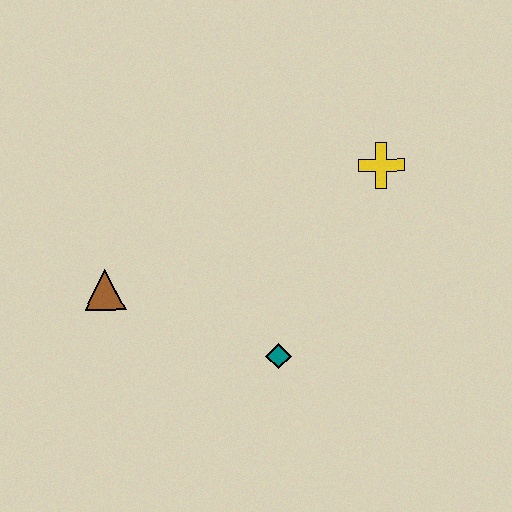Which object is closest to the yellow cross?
The teal diamond is closest to the yellow cross.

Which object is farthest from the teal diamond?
The yellow cross is farthest from the teal diamond.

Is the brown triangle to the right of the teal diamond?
No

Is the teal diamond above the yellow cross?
No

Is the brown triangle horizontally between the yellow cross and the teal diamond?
No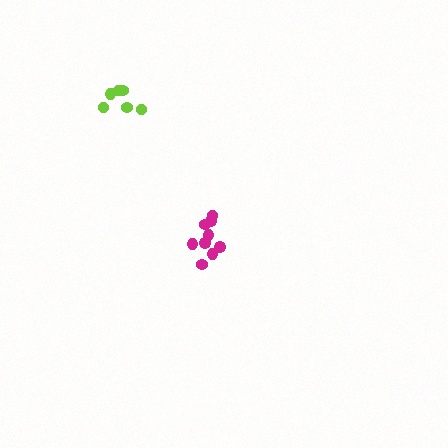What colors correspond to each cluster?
The clusters are colored: lime, magenta.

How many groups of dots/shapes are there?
There are 2 groups.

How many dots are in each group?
Group 1: 6 dots, Group 2: 9 dots (15 total).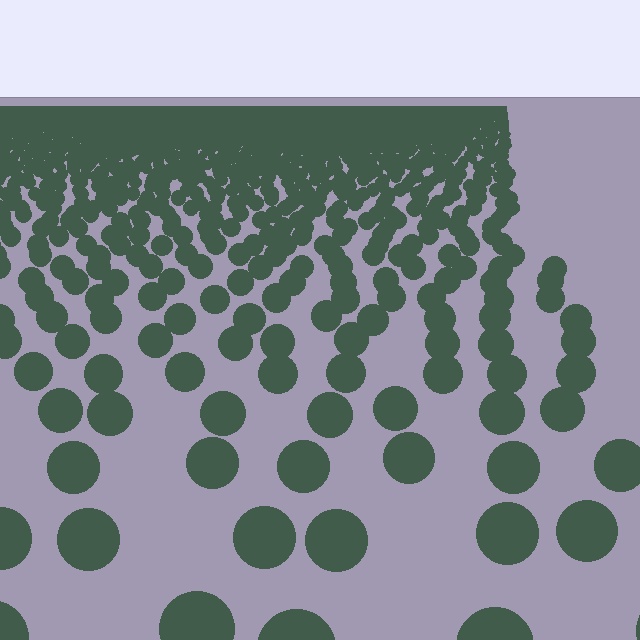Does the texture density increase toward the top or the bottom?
Density increases toward the top.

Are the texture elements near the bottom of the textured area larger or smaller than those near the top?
Larger. Near the bottom, elements are closer to the viewer and appear at a bigger on-screen size.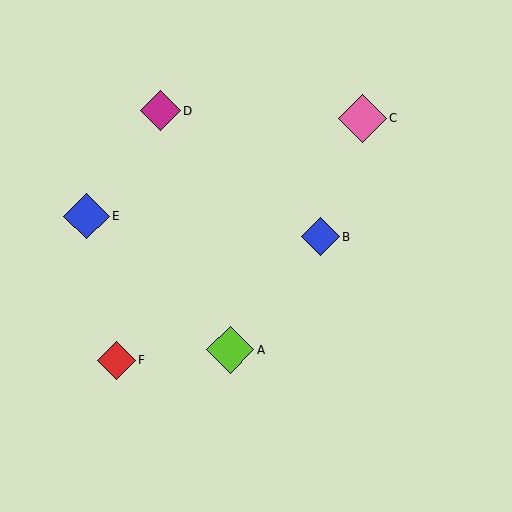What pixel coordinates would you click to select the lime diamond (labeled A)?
Click at (230, 350) to select the lime diamond A.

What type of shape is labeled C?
Shape C is a pink diamond.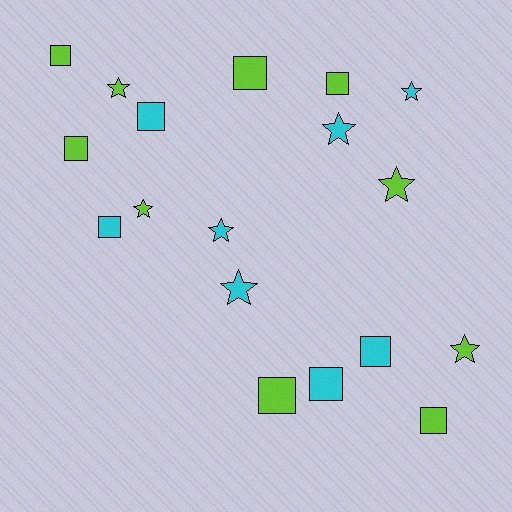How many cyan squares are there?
There are 4 cyan squares.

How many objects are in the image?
There are 18 objects.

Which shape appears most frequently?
Square, with 10 objects.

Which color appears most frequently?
Lime, with 10 objects.